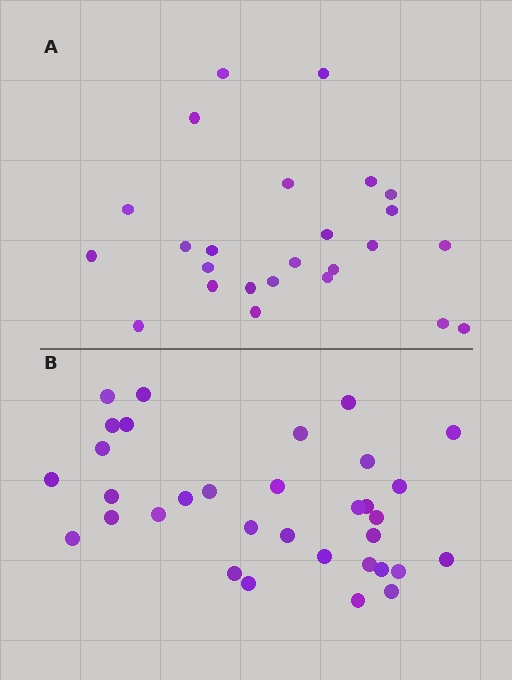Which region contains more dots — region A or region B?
Region B (the bottom region) has more dots.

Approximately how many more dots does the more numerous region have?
Region B has roughly 8 or so more dots than region A.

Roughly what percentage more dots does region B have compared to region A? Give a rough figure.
About 30% more.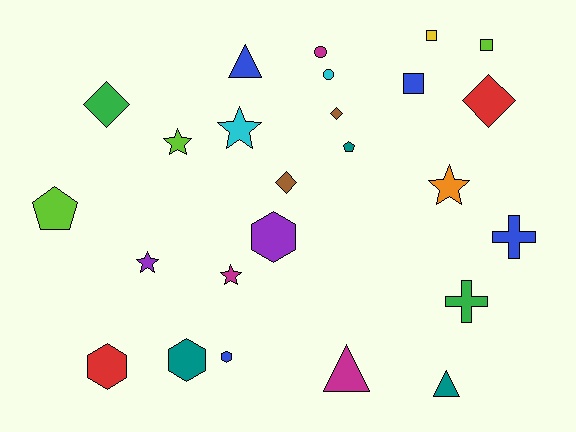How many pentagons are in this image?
There are 2 pentagons.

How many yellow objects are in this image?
There is 1 yellow object.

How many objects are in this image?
There are 25 objects.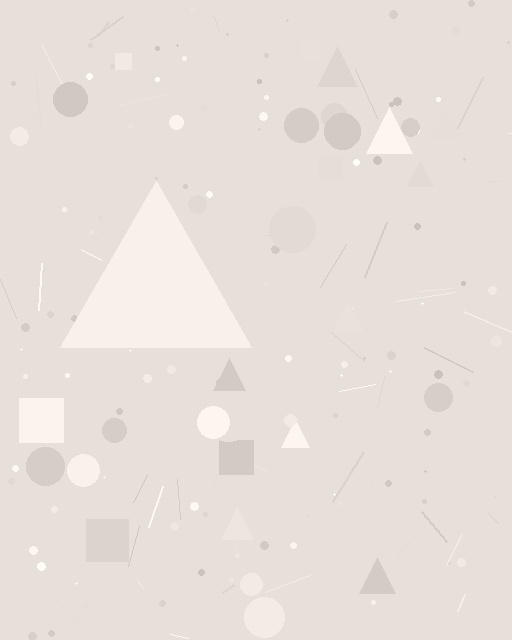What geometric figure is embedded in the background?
A triangle is embedded in the background.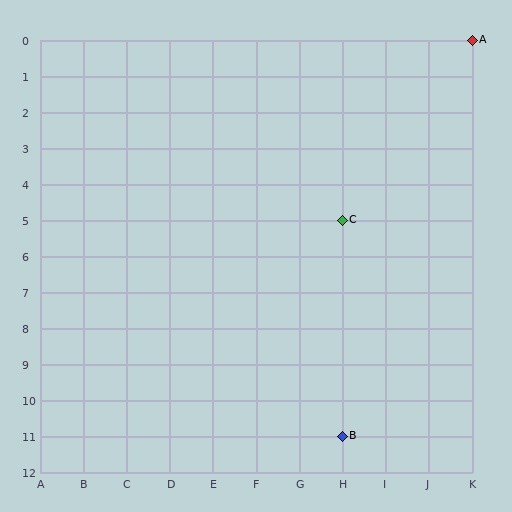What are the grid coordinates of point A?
Point A is at grid coordinates (K, 0).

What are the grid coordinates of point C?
Point C is at grid coordinates (H, 5).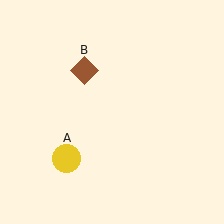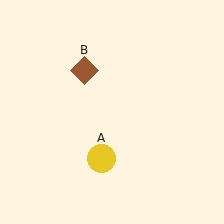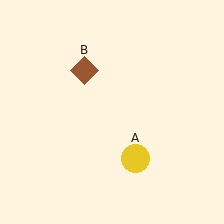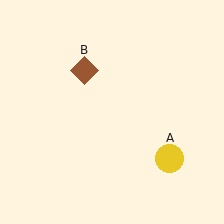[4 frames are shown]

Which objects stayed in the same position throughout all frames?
Brown diamond (object B) remained stationary.